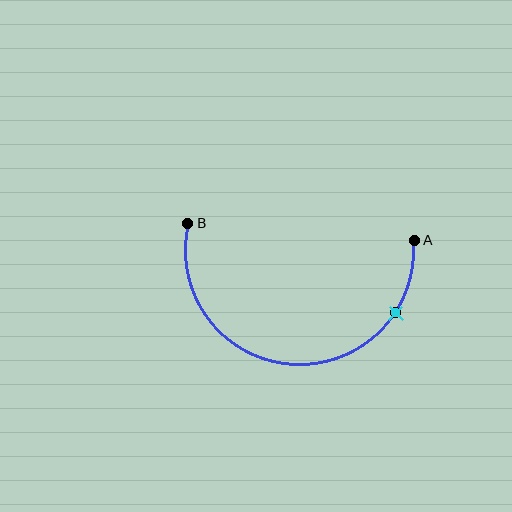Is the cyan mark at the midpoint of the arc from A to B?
No. The cyan mark lies on the arc but is closer to endpoint A. The arc midpoint would be at the point on the curve equidistant along the arc from both A and B.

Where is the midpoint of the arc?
The arc midpoint is the point on the curve farthest from the straight line joining A and B. It sits below that line.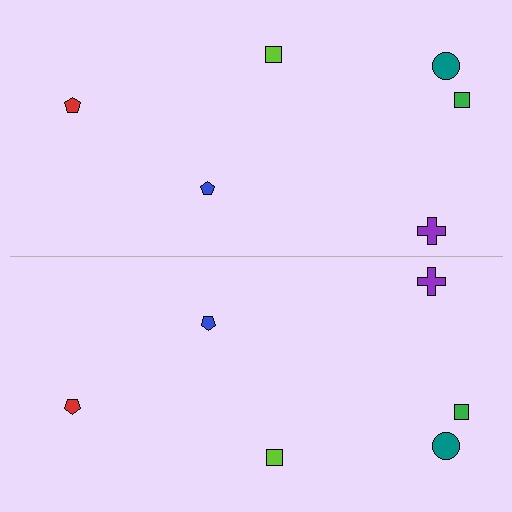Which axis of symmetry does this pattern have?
The pattern has a horizontal axis of symmetry running through the center of the image.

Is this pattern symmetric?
Yes, this pattern has bilateral (reflection) symmetry.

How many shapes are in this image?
There are 12 shapes in this image.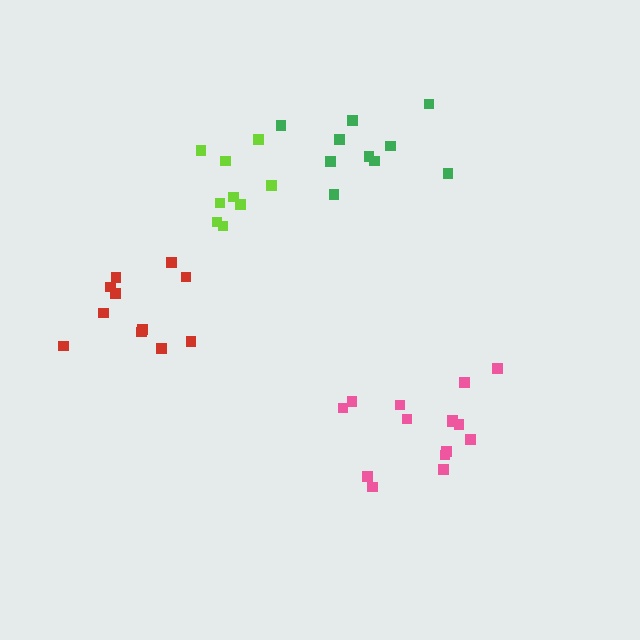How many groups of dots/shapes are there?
There are 4 groups.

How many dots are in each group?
Group 1: 15 dots, Group 2: 11 dots, Group 3: 10 dots, Group 4: 9 dots (45 total).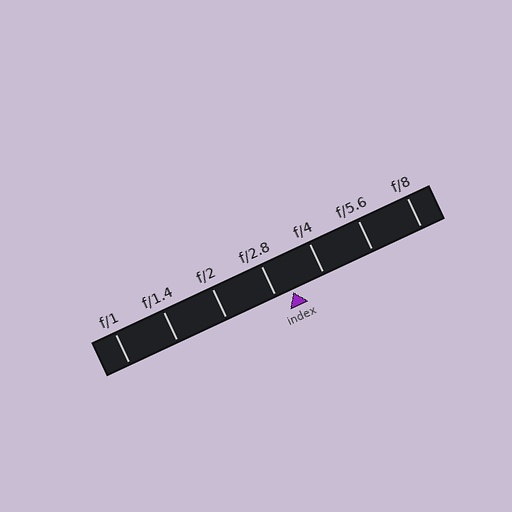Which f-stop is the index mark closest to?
The index mark is closest to f/2.8.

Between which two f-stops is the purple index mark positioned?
The index mark is between f/2.8 and f/4.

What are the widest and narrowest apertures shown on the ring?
The widest aperture shown is f/1 and the narrowest is f/8.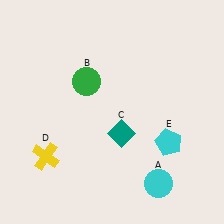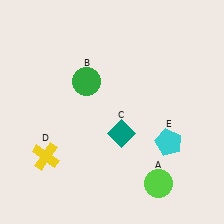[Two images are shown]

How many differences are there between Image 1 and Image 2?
There is 1 difference between the two images.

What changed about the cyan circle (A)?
In Image 1, A is cyan. In Image 2, it changed to lime.